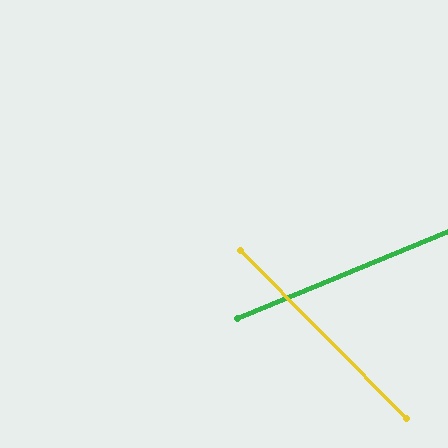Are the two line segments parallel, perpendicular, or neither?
Neither parallel nor perpendicular — they differ by about 68°.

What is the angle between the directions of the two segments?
Approximately 68 degrees.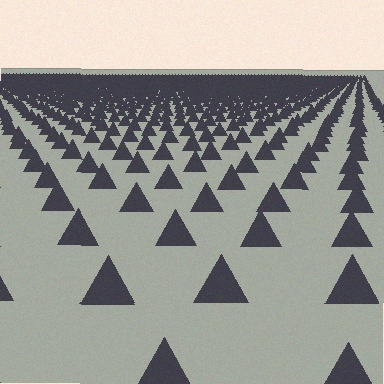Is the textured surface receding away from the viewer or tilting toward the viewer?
The surface is receding away from the viewer. Texture elements get smaller and denser toward the top.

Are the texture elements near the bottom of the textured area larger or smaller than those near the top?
Larger. Near the bottom, elements are closer to the viewer and appear at a bigger on-screen size.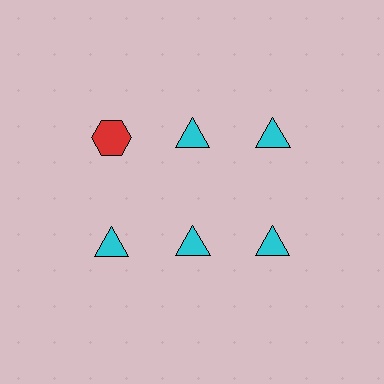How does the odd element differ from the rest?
It differs in both color (red instead of cyan) and shape (hexagon instead of triangle).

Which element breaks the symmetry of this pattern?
The red hexagon in the top row, leftmost column breaks the symmetry. All other shapes are cyan triangles.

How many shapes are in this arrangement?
There are 6 shapes arranged in a grid pattern.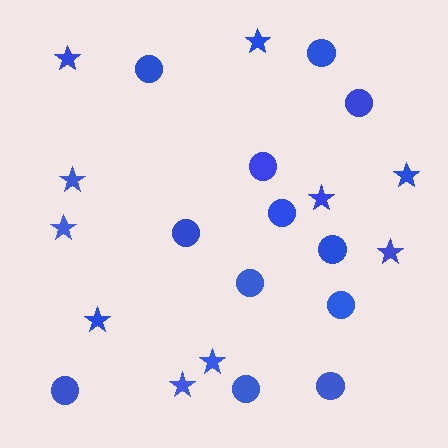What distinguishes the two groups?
There are 2 groups: one group of circles (12) and one group of stars (10).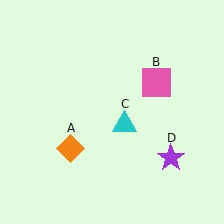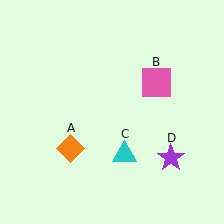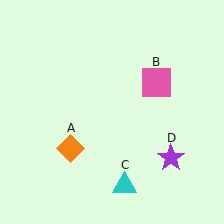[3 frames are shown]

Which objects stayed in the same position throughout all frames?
Orange diamond (object A) and pink square (object B) and purple star (object D) remained stationary.